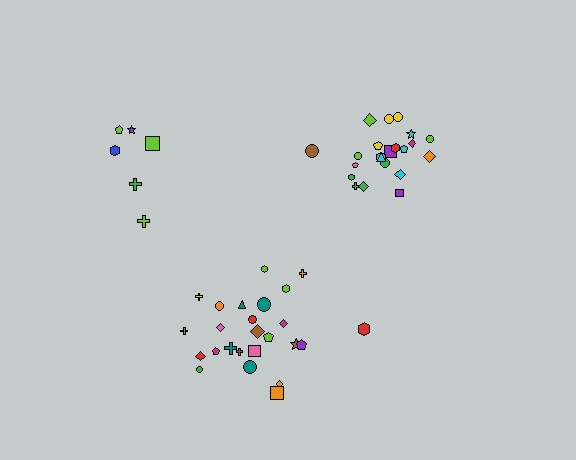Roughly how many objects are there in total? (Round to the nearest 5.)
Roughly 55 objects in total.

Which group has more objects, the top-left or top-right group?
The top-right group.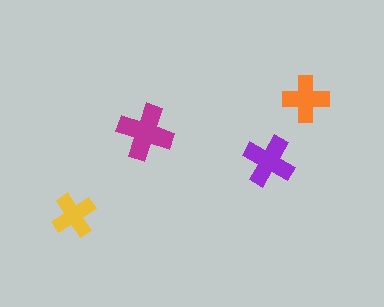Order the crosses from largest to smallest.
the magenta one, the purple one, the orange one, the yellow one.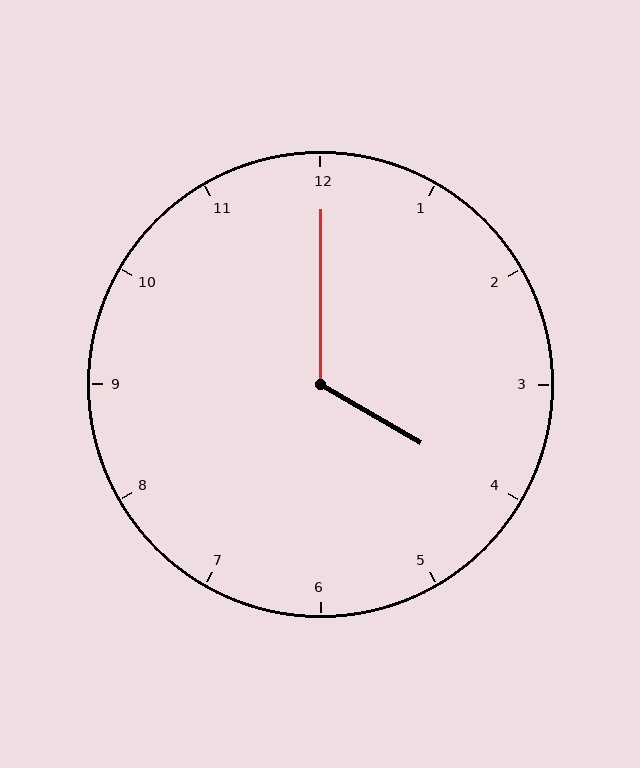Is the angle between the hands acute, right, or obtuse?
It is obtuse.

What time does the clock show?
4:00.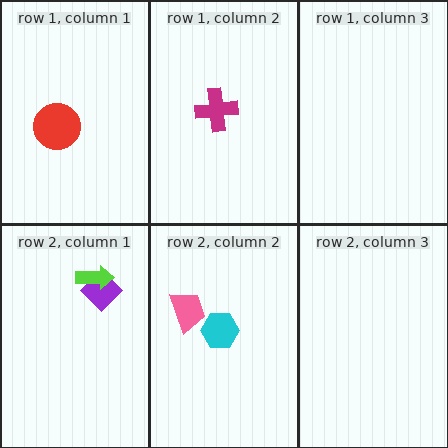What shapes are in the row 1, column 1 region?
The red circle.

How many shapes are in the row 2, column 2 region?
2.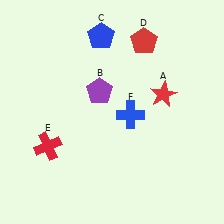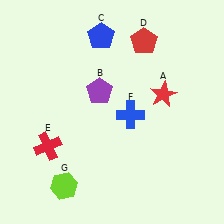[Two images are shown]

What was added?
A lime hexagon (G) was added in Image 2.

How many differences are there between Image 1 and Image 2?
There is 1 difference between the two images.